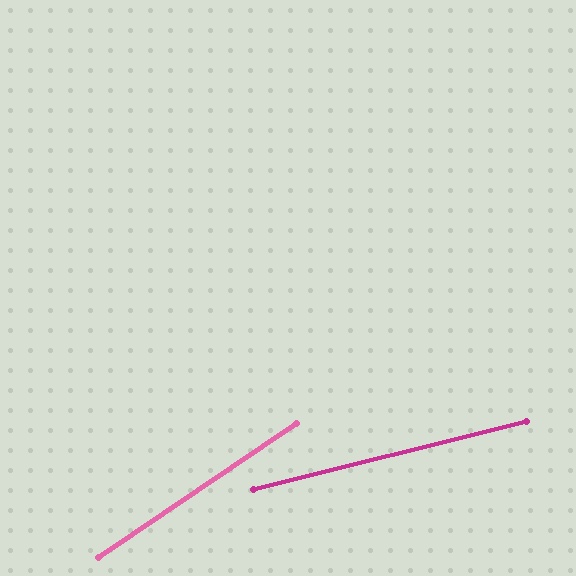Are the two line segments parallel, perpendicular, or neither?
Neither parallel nor perpendicular — they differ by about 20°.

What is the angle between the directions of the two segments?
Approximately 20 degrees.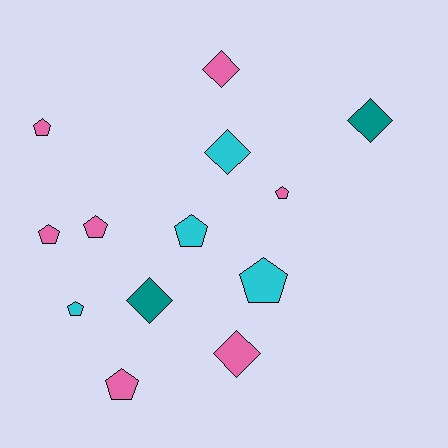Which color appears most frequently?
Pink, with 7 objects.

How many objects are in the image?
There are 13 objects.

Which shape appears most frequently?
Pentagon, with 8 objects.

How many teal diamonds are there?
There are 2 teal diamonds.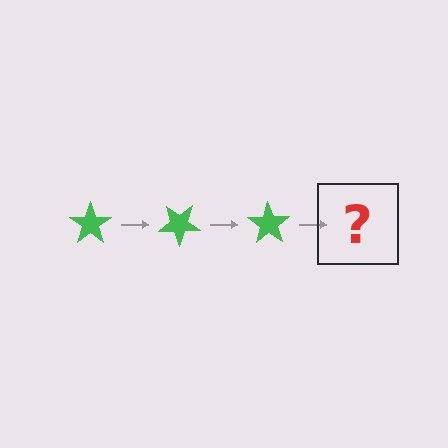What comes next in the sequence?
The next element should be a green star rotated 105 degrees.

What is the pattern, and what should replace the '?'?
The pattern is that the star rotates 35 degrees each step. The '?' should be a green star rotated 105 degrees.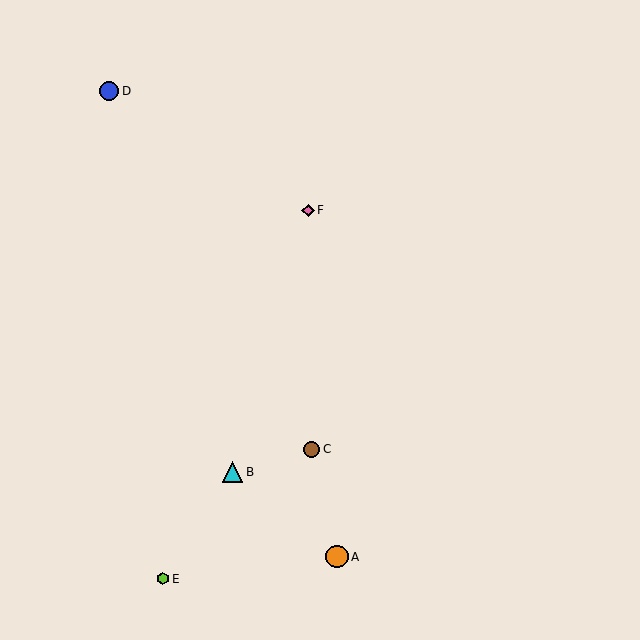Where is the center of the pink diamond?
The center of the pink diamond is at (308, 210).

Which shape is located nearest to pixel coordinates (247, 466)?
The cyan triangle (labeled B) at (233, 472) is nearest to that location.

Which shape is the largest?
The orange circle (labeled A) is the largest.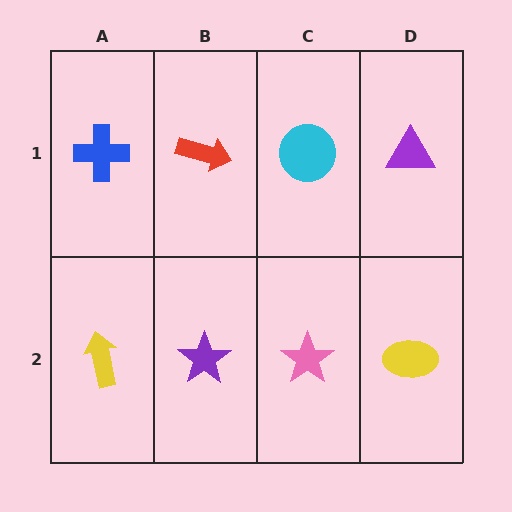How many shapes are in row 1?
4 shapes.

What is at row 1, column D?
A purple triangle.